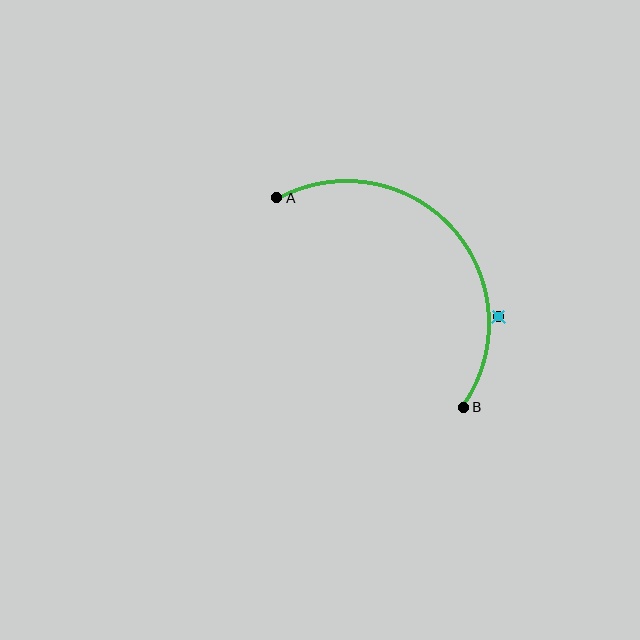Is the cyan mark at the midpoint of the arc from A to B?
No — the cyan mark does not lie on the arc at all. It sits slightly outside the curve.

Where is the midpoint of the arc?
The arc midpoint is the point on the curve farthest from the straight line joining A and B. It sits above and to the right of that line.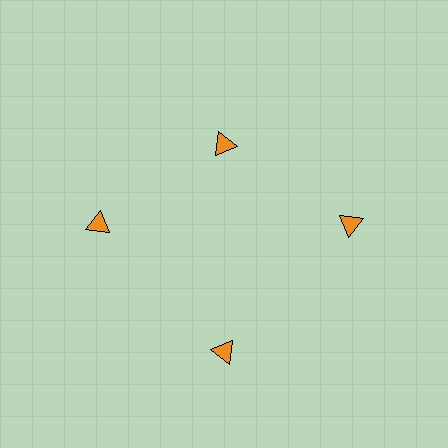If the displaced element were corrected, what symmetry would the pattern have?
It would have 4-fold rotational symmetry — the pattern would map onto itself every 90 degrees.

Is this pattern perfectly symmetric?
No. The 4 orange triangles are arranged in a ring, but one element near the 12 o'clock position is pulled inward toward the center, breaking the 4-fold rotational symmetry.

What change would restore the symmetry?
The symmetry would be restored by moving it outward, back onto the ring so that all 4 triangles sit at equal angles and equal distance from the center.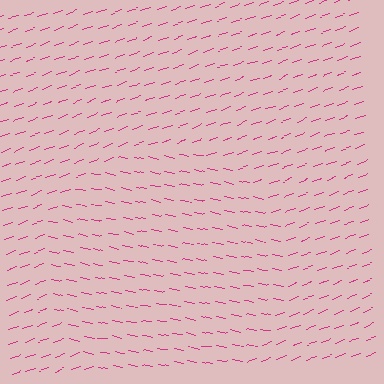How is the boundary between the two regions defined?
The boundary is defined purely by a change in line orientation (approximately 31 degrees difference). All lines are the same color and thickness.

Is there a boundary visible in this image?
Yes, there is a texture boundary formed by a change in line orientation.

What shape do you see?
I see a circle.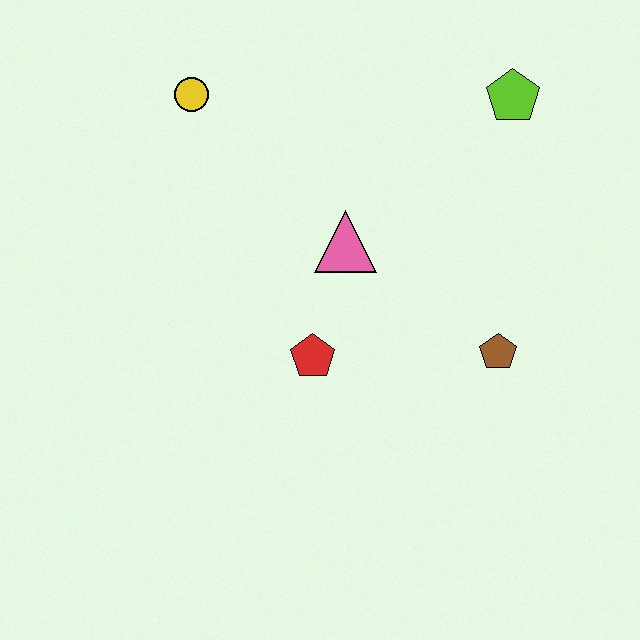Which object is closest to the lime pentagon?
The pink triangle is closest to the lime pentagon.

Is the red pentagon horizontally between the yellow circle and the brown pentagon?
Yes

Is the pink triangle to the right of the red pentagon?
Yes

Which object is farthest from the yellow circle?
The brown pentagon is farthest from the yellow circle.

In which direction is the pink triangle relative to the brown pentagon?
The pink triangle is to the left of the brown pentagon.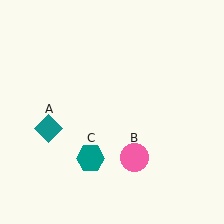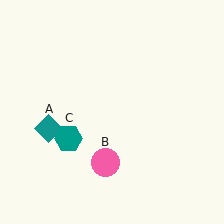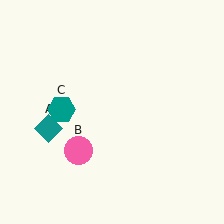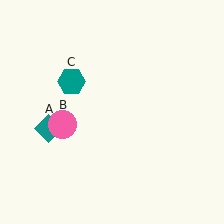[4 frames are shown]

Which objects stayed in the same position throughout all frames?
Teal diamond (object A) remained stationary.